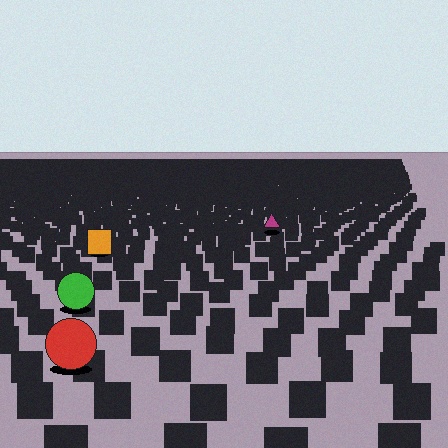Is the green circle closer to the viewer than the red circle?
No. The red circle is closer — you can tell from the texture gradient: the ground texture is coarser near it.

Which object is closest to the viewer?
The red circle is closest. The texture marks near it are larger and more spread out.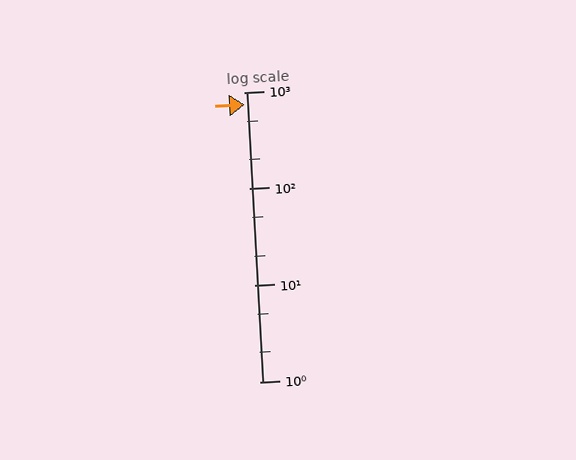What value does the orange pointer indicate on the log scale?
The pointer indicates approximately 750.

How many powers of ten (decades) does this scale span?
The scale spans 3 decades, from 1 to 1000.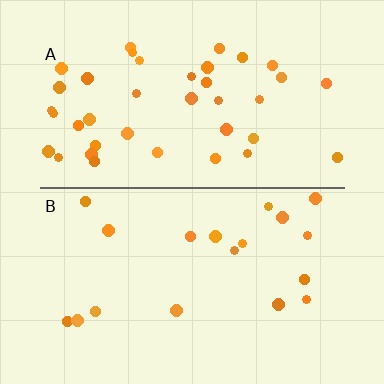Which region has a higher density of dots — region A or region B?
A (the top).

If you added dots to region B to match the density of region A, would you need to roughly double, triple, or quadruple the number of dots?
Approximately double.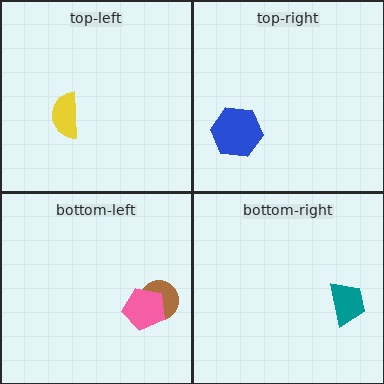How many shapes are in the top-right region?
1.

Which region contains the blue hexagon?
The top-right region.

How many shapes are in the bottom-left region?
2.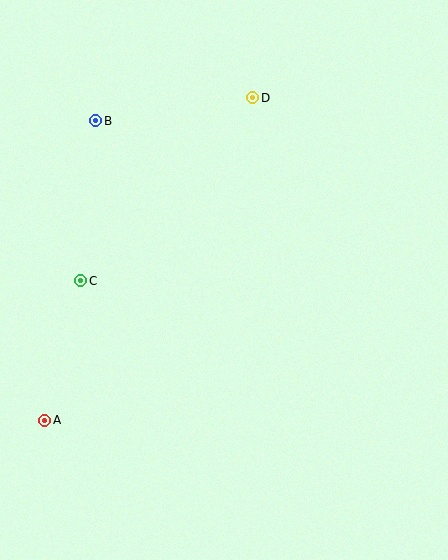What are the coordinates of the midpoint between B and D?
The midpoint between B and D is at (174, 109).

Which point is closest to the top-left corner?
Point B is closest to the top-left corner.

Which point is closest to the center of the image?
Point C at (81, 281) is closest to the center.